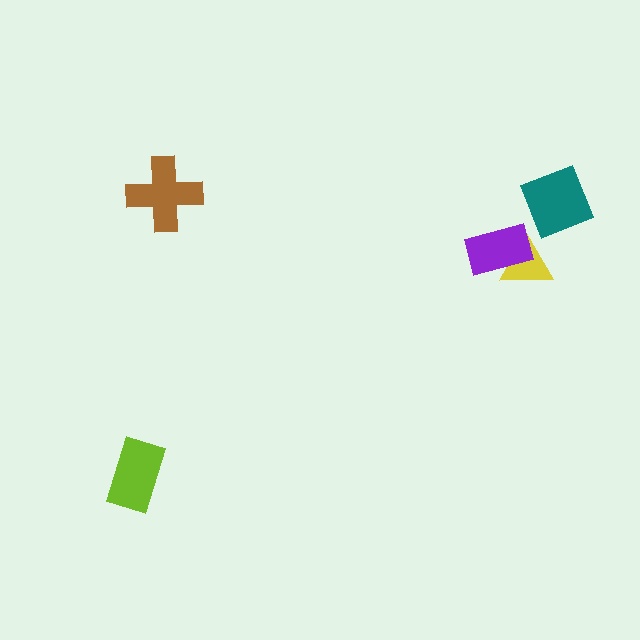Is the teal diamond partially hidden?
No, no other shape covers it.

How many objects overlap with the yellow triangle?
1 object overlaps with the yellow triangle.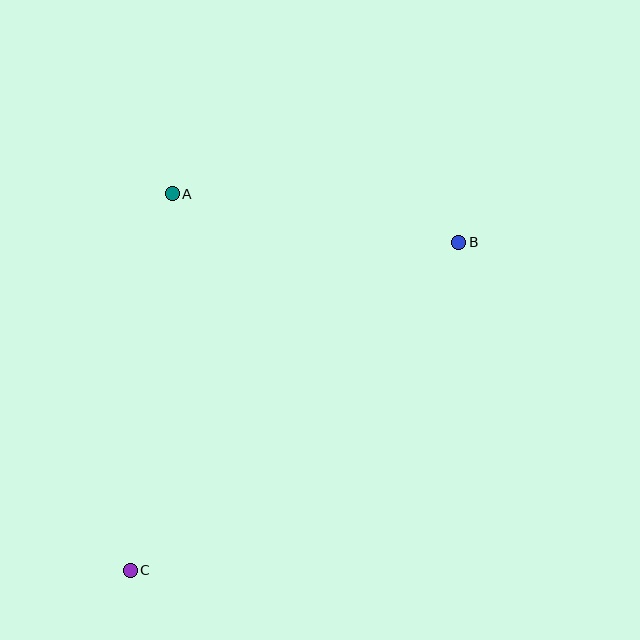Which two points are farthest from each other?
Points B and C are farthest from each other.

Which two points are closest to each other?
Points A and B are closest to each other.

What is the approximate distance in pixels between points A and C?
The distance between A and C is approximately 379 pixels.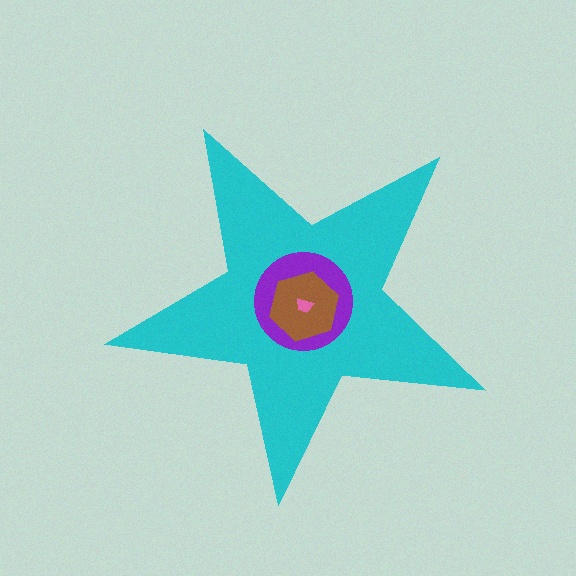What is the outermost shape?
The cyan star.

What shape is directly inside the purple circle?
The brown hexagon.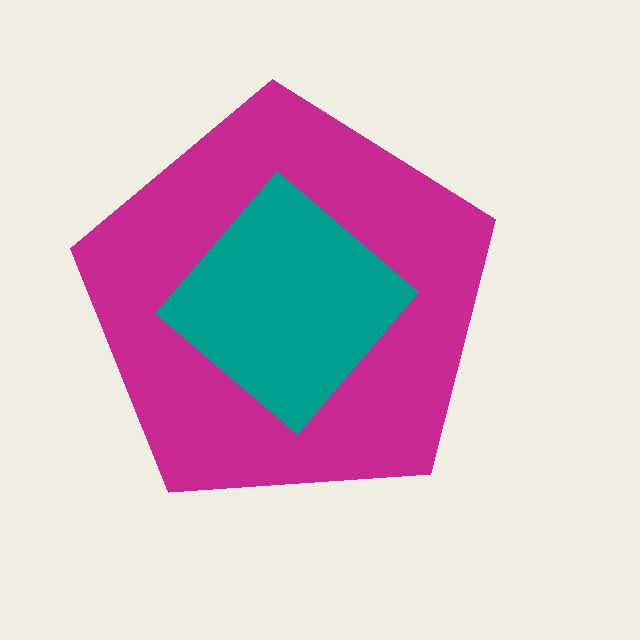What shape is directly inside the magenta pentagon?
The teal diamond.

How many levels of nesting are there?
2.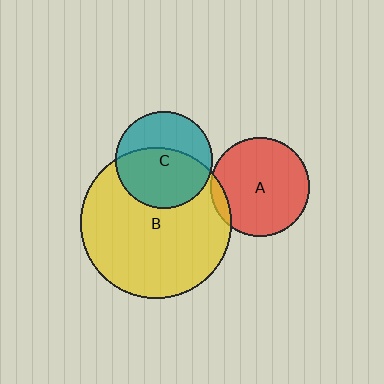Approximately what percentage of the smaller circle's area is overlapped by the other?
Approximately 55%.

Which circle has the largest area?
Circle B (yellow).